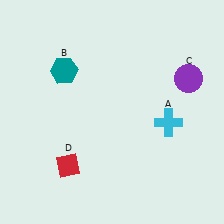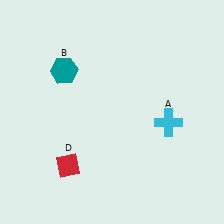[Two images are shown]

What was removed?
The purple circle (C) was removed in Image 2.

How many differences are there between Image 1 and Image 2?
There is 1 difference between the two images.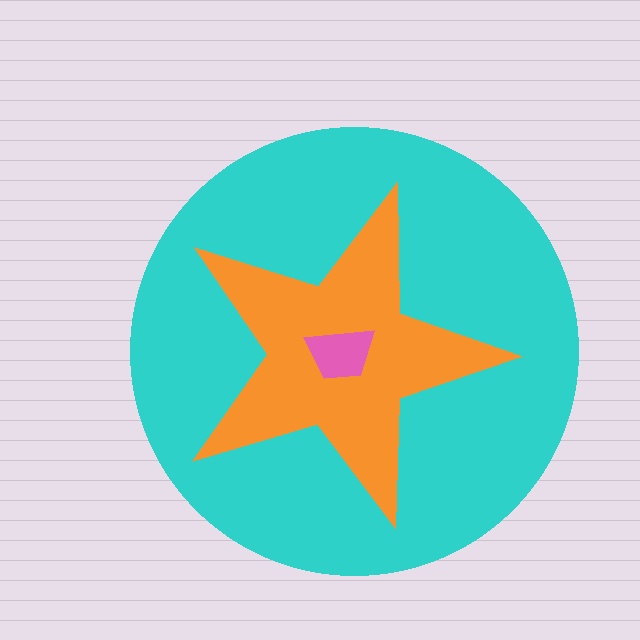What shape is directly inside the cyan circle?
The orange star.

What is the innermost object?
The pink trapezoid.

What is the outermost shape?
The cyan circle.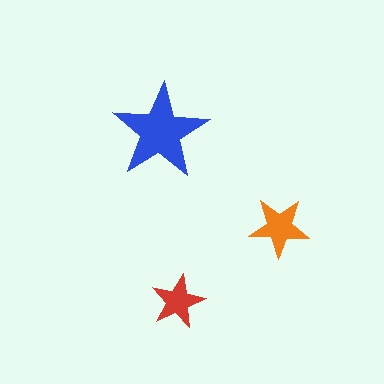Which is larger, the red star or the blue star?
The blue one.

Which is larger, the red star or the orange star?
The orange one.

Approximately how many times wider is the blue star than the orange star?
About 1.5 times wider.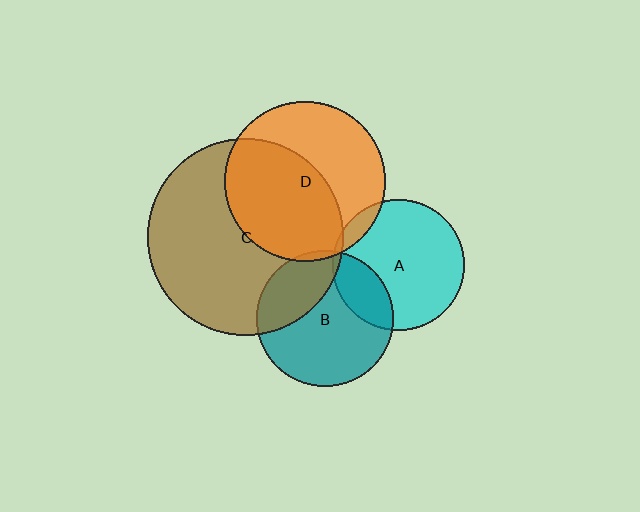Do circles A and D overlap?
Yes.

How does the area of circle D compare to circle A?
Approximately 1.5 times.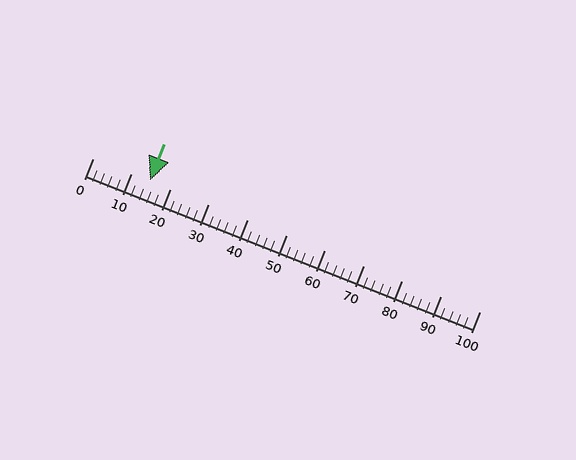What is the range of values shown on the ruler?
The ruler shows values from 0 to 100.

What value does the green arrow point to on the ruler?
The green arrow points to approximately 15.